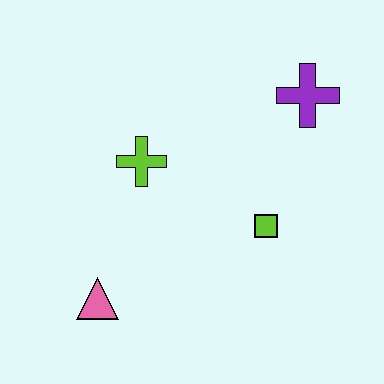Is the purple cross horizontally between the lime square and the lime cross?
No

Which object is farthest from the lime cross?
The purple cross is farthest from the lime cross.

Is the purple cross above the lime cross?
Yes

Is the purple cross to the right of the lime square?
Yes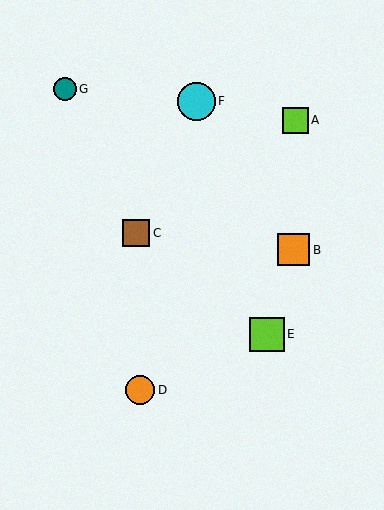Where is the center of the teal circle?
The center of the teal circle is at (65, 89).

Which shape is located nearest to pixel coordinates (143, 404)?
The orange circle (labeled D) at (140, 390) is nearest to that location.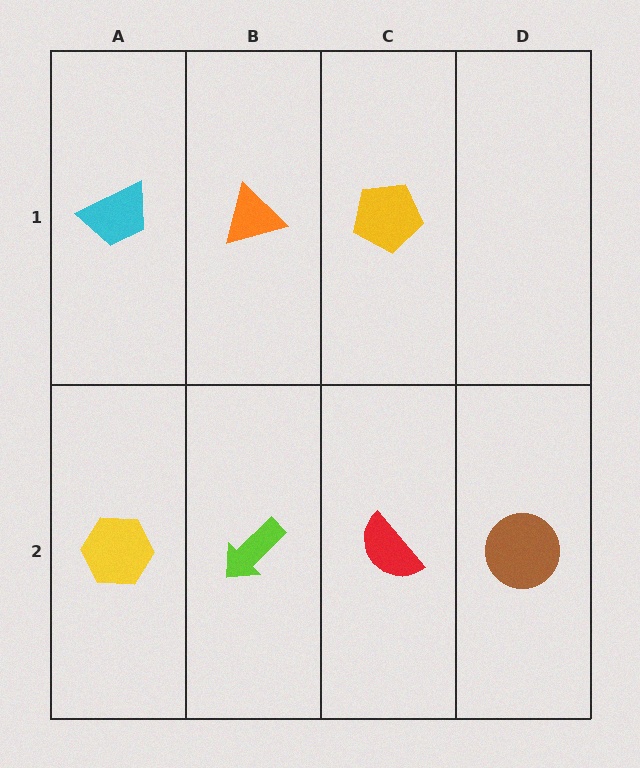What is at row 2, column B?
A lime arrow.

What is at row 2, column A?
A yellow hexagon.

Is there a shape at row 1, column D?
No, that cell is empty.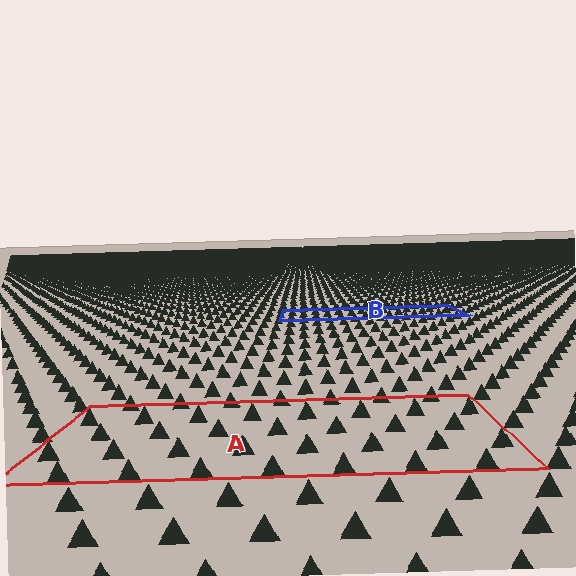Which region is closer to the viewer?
Region A is closer. The texture elements there are larger and more spread out.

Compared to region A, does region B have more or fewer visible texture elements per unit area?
Region B has more texture elements per unit area — they are packed more densely because it is farther away.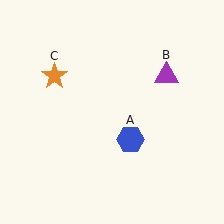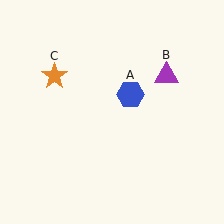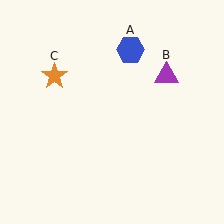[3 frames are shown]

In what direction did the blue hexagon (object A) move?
The blue hexagon (object A) moved up.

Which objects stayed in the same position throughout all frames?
Purple triangle (object B) and orange star (object C) remained stationary.